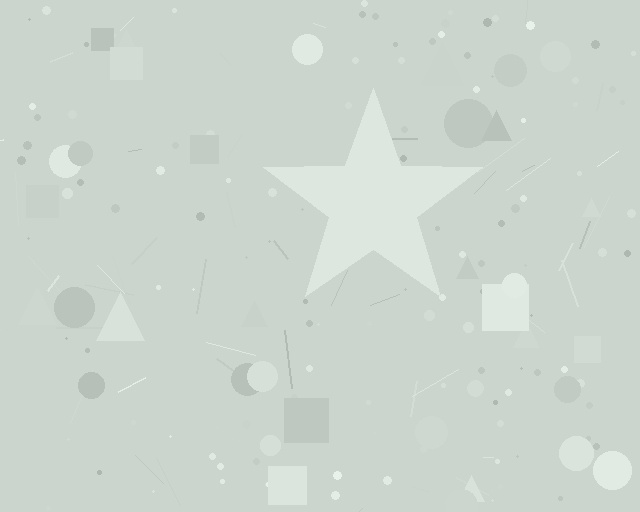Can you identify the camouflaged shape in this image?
The camouflaged shape is a star.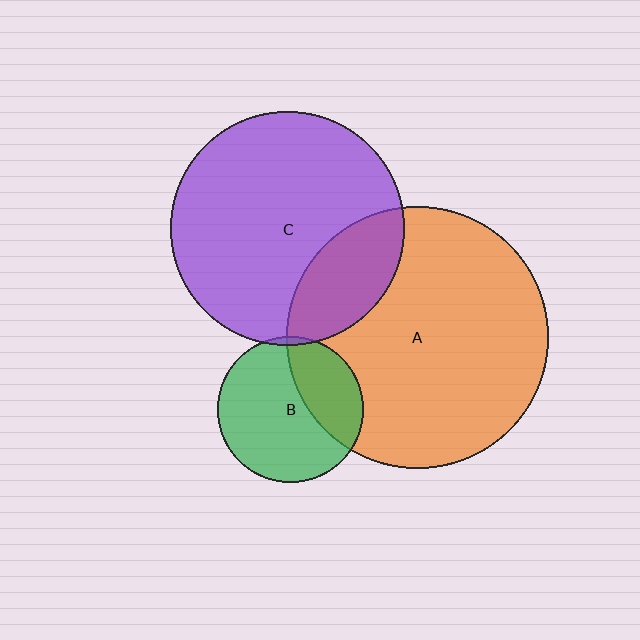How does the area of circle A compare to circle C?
Approximately 1.2 times.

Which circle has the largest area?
Circle A (orange).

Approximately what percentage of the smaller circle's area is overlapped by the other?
Approximately 5%.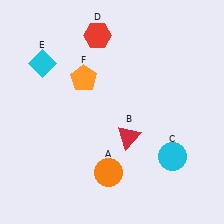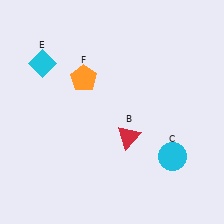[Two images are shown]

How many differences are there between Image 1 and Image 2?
There are 2 differences between the two images.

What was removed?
The orange circle (A), the red hexagon (D) were removed in Image 2.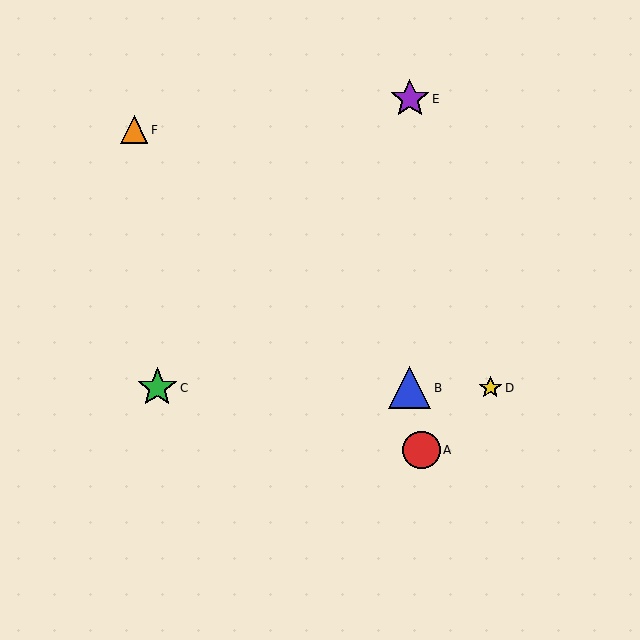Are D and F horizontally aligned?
No, D is at y≈388 and F is at y≈130.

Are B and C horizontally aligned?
Yes, both are at y≈388.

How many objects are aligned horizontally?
3 objects (B, C, D) are aligned horizontally.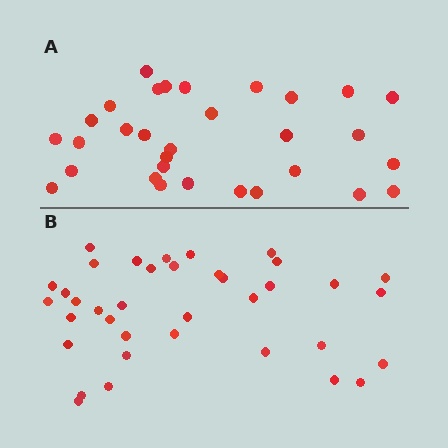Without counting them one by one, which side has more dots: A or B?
Region B (the bottom region) has more dots.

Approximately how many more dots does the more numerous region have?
Region B has about 6 more dots than region A.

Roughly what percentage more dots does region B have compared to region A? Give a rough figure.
About 20% more.